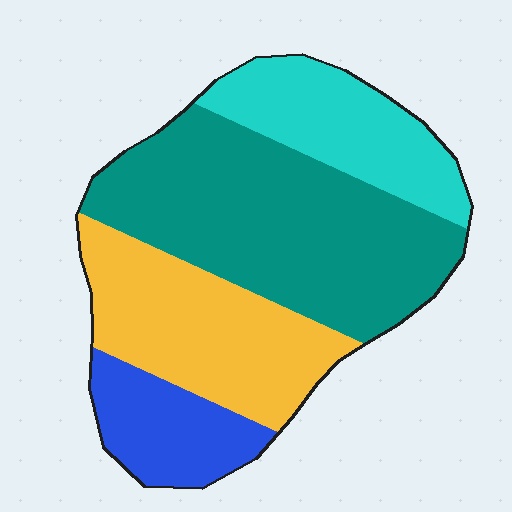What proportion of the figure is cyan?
Cyan covers 19% of the figure.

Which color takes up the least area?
Blue, at roughly 15%.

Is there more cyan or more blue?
Cyan.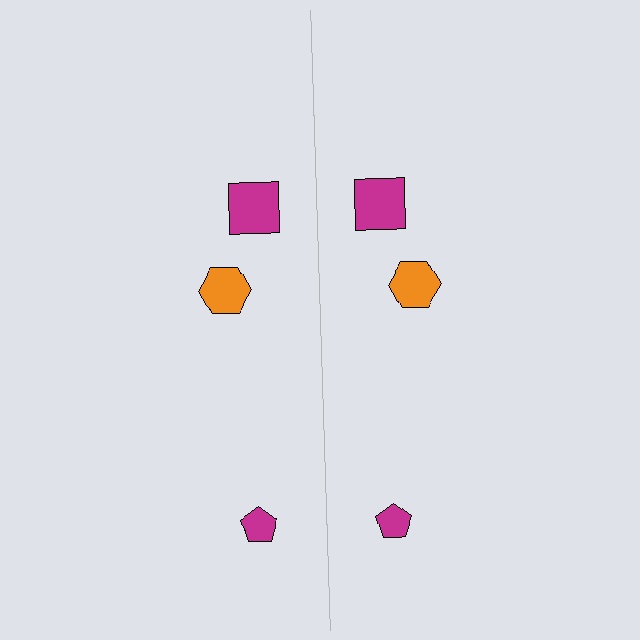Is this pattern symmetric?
Yes, this pattern has bilateral (reflection) symmetry.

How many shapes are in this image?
There are 6 shapes in this image.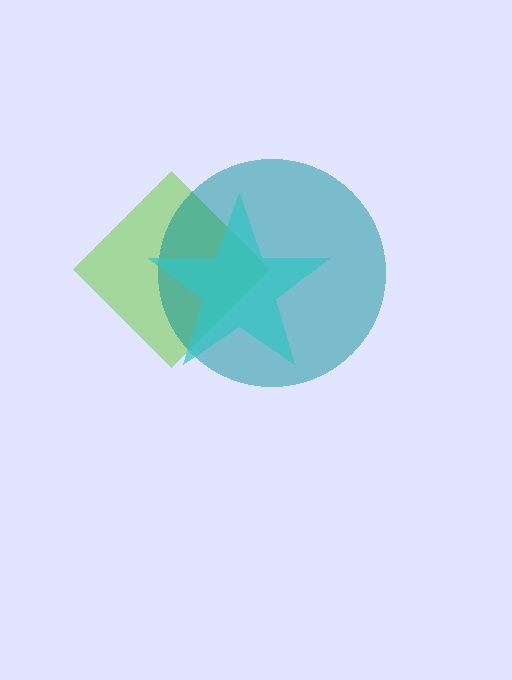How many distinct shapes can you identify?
There are 3 distinct shapes: a lime diamond, a teal circle, a cyan star.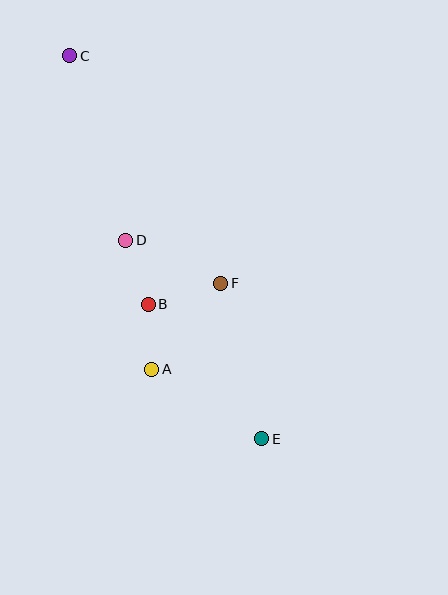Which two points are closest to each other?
Points A and B are closest to each other.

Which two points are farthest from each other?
Points C and E are farthest from each other.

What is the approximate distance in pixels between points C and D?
The distance between C and D is approximately 193 pixels.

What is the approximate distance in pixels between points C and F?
The distance between C and F is approximately 273 pixels.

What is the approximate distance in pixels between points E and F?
The distance between E and F is approximately 161 pixels.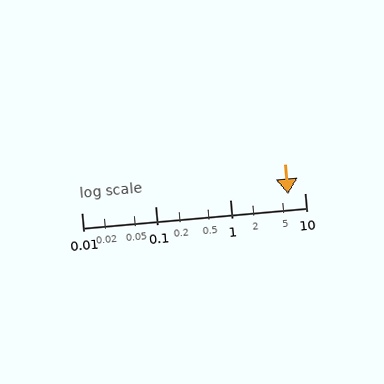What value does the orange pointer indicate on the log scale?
The pointer indicates approximately 6.1.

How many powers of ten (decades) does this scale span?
The scale spans 3 decades, from 0.01 to 10.